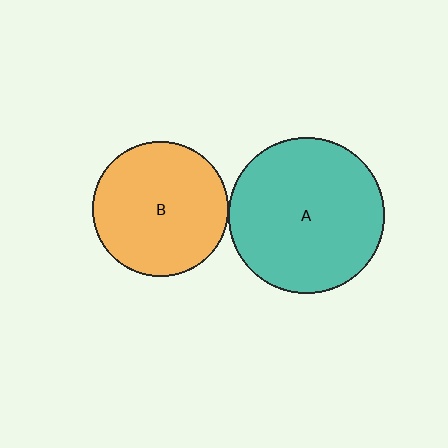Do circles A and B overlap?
Yes.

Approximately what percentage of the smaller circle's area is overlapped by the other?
Approximately 5%.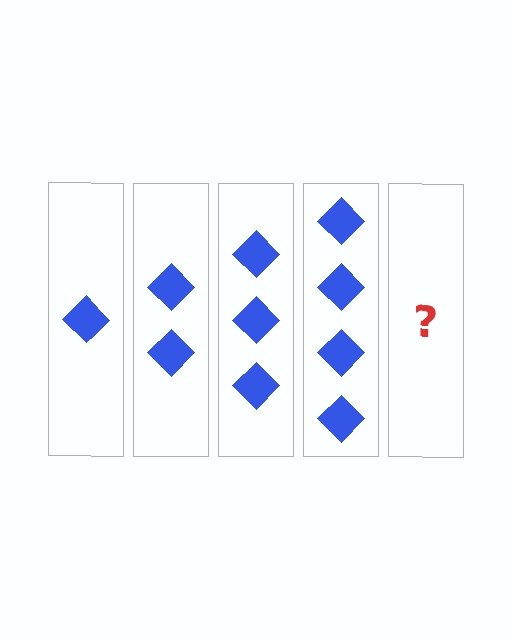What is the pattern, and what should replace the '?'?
The pattern is that each step adds one more diamond. The '?' should be 5 diamonds.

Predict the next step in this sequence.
The next step is 5 diamonds.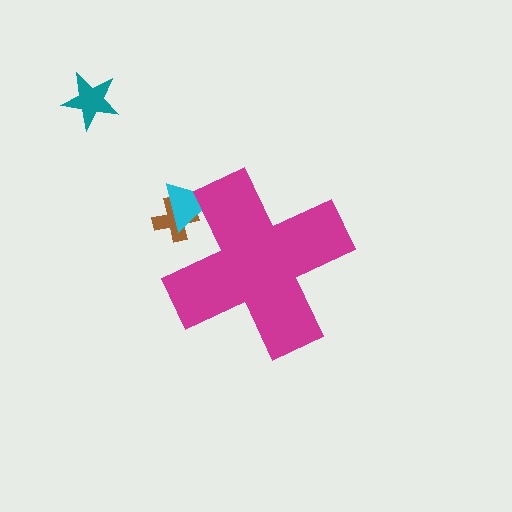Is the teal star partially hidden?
No, the teal star is fully visible.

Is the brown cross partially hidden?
Yes, the brown cross is partially hidden behind the magenta cross.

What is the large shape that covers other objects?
A magenta cross.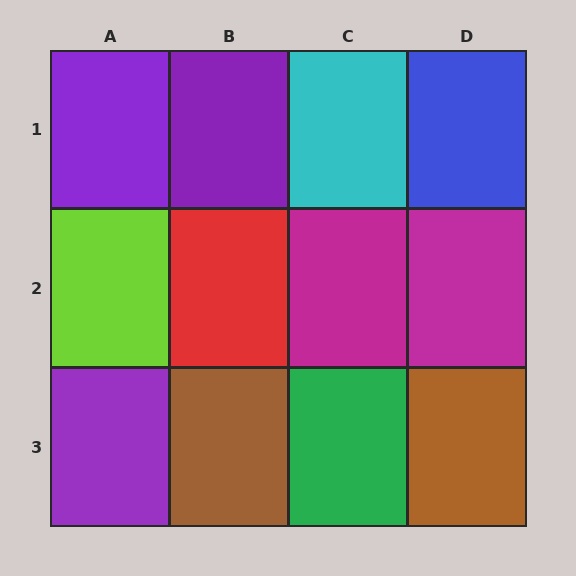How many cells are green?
1 cell is green.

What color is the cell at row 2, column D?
Magenta.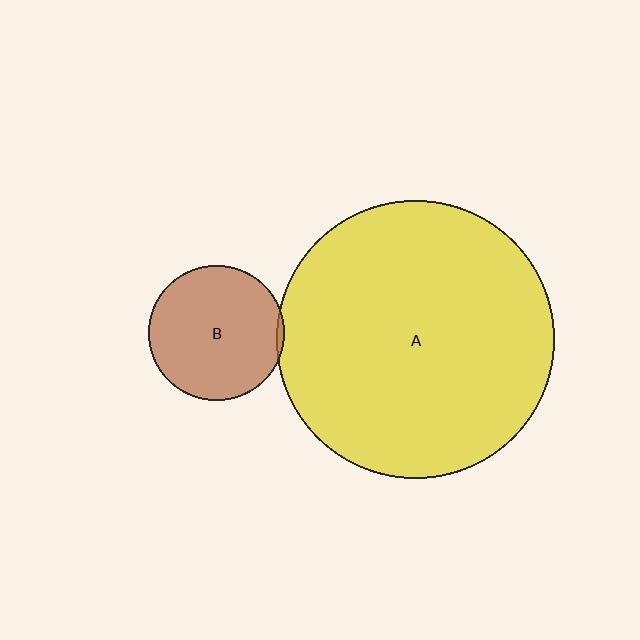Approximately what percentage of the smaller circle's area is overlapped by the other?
Approximately 5%.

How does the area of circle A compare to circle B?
Approximately 4.2 times.